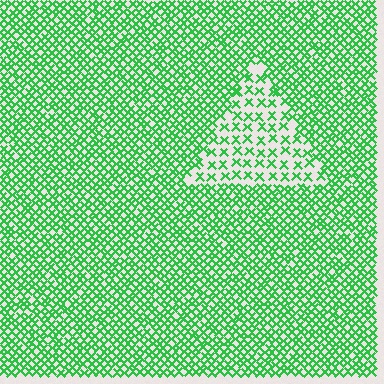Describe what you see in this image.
The image contains small green elements arranged at two different densities. A triangle-shaped region is visible where the elements are less densely packed than the surrounding area.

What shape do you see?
I see a triangle.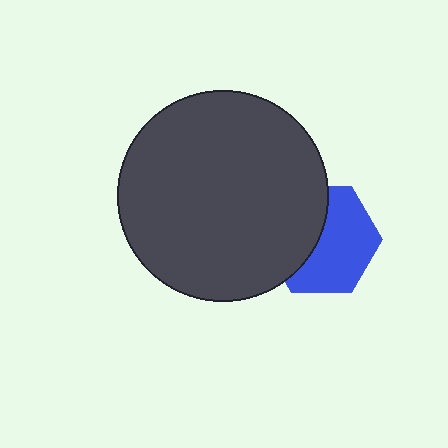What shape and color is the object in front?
The object in front is a dark gray circle.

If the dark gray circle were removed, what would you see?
You would see the complete blue hexagon.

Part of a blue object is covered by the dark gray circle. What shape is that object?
It is a hexagon.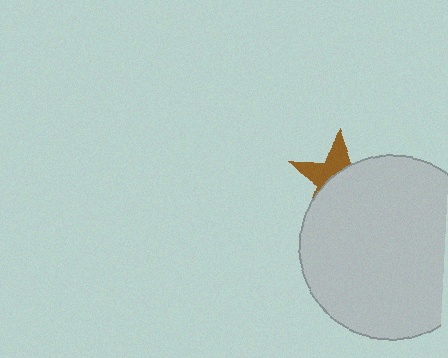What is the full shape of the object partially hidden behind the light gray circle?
The partially hidden object is a brown star.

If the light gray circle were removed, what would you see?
You would see the complete brown star.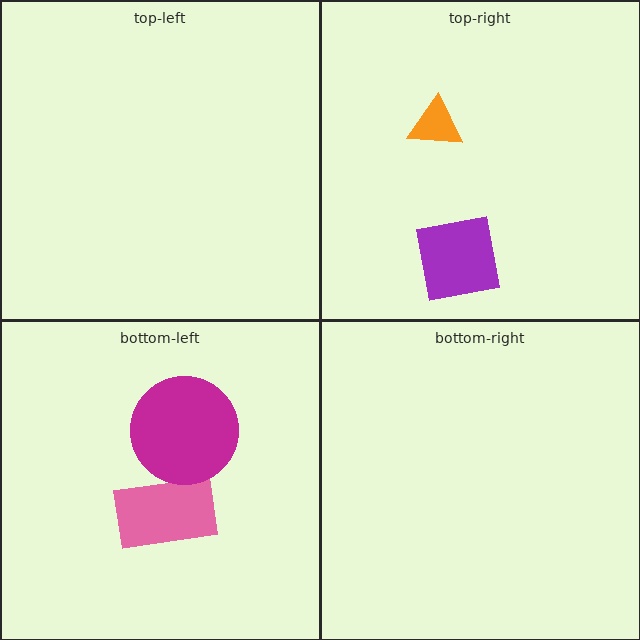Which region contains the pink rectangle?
The bottom-left region.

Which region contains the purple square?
The top-right region.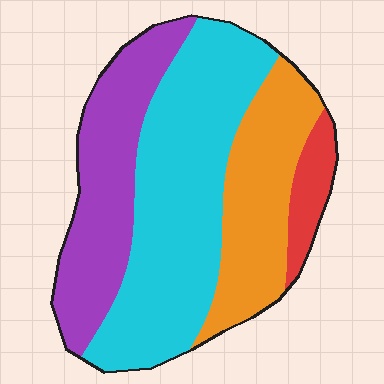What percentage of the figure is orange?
Orange takes up about one quarter (1/4) of the figure.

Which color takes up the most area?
Cyan, at roughly 45%.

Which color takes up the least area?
Red, at roughly 5%.